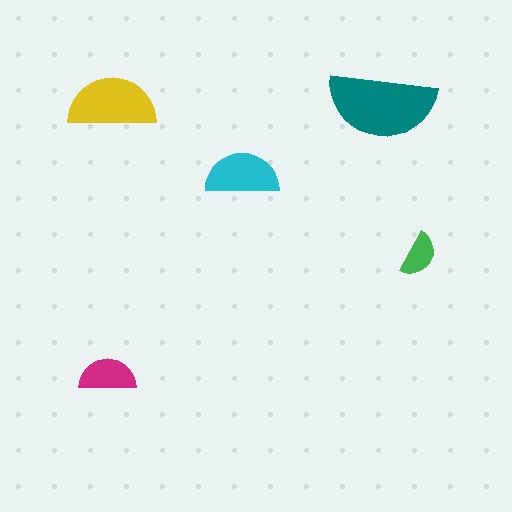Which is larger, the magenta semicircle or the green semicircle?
The magenta one.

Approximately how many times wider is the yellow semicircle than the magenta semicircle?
About 1.5 times wider.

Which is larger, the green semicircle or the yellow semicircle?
The yellow one.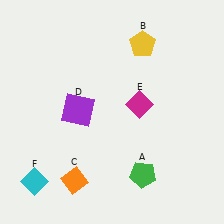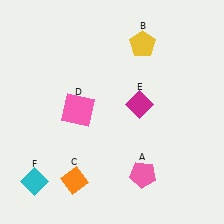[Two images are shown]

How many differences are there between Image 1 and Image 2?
There are 2 differences between the two images.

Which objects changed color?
A changed from green to pink. D changed from purple to pink.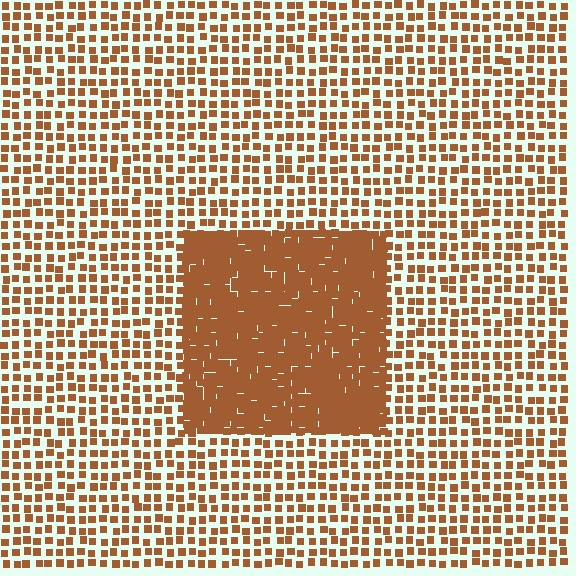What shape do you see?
I see a rectangle.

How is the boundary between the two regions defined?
The boundary is defined by a change in element density (approximately 2.6x ratio). All elements are the same color, size, and shape.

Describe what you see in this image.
The image contains small brown elements arranged at two different densities. A rectangle-shaped region is visible where the elements are more densely packed than the surrounding area.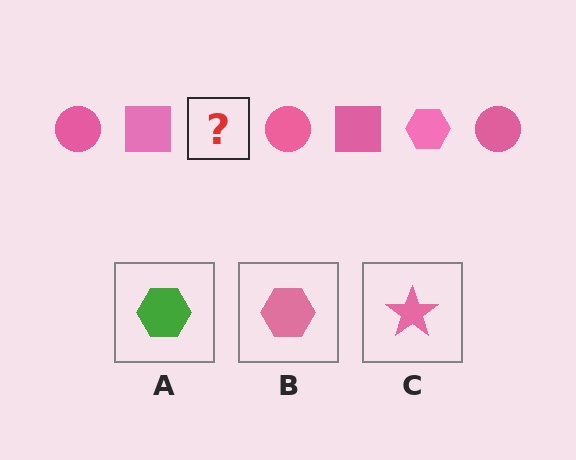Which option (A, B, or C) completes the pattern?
B.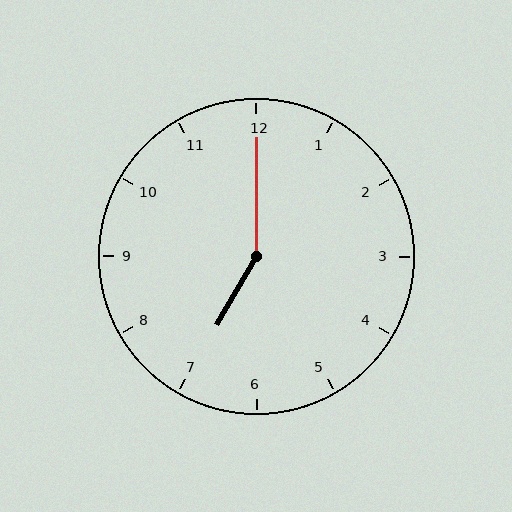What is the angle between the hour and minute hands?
Approximately 150 degrees.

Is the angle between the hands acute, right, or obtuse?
It is obtuse.